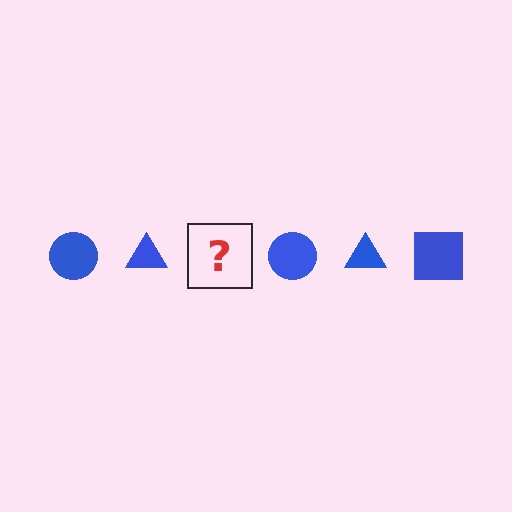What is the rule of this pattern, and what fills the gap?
The rule is that the pattern cycles through circle, triangle, square shapes in blue. The gap should be filled with a blue square.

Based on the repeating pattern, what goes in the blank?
The blank should be a blue square.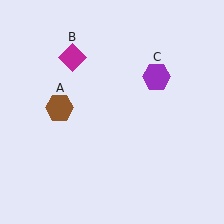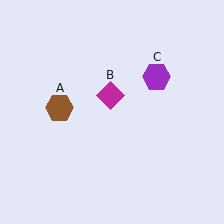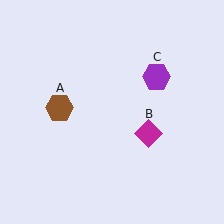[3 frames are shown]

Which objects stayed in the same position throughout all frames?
Brown hexagon (object A) and purple hexagon (object C) remained stationary.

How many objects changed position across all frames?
1 object changed position: magenta diamond (object B).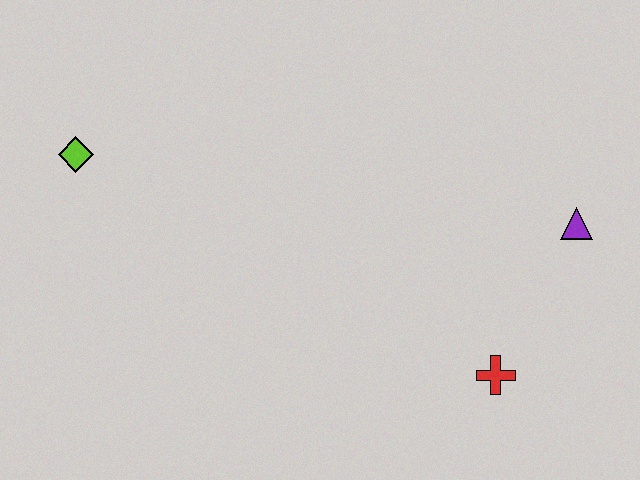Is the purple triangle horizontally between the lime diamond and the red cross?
No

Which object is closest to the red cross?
The purple triangle is closest to the red cross.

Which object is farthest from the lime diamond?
The purple triangle is farthest from the lime diamond.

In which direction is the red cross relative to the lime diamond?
The red cross is to the right of the lime diamond.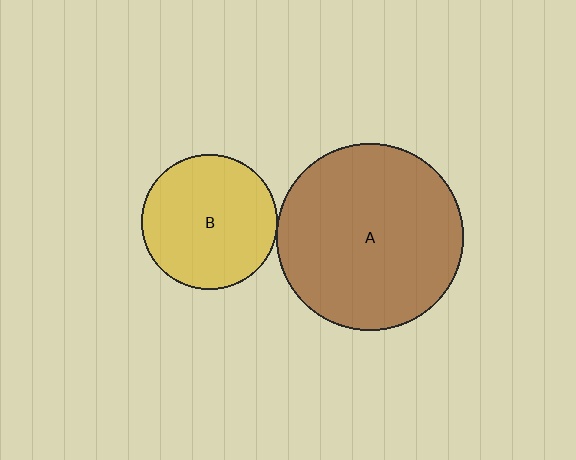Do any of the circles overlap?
No, none of the circles overlap.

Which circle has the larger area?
Circle A (brown).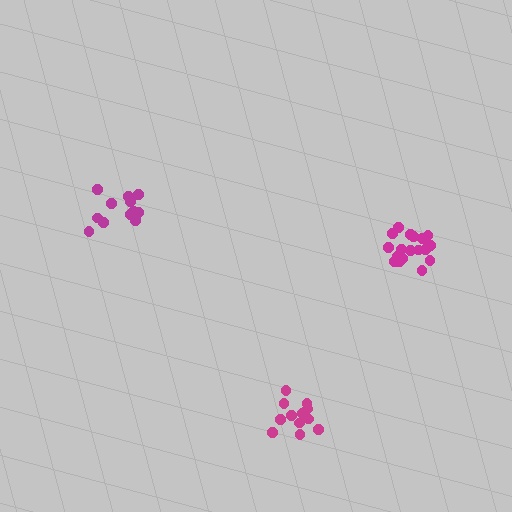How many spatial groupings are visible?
There are 3 spatial groupings.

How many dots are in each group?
Group 1: 12 dots, Group 2: 13 dots, Group 3: 18 dots (43 total).